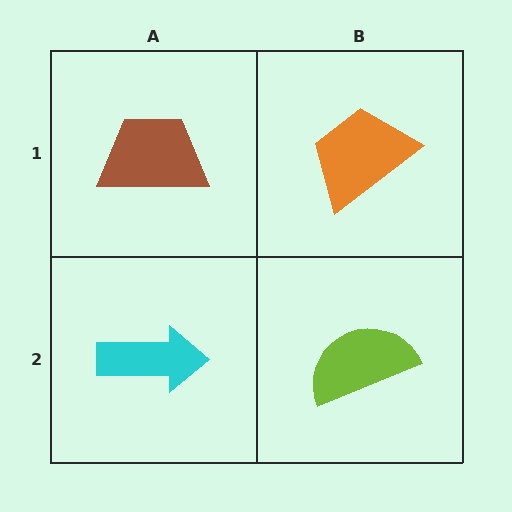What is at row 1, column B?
An orange trapezoid.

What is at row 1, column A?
A brown trapezoid.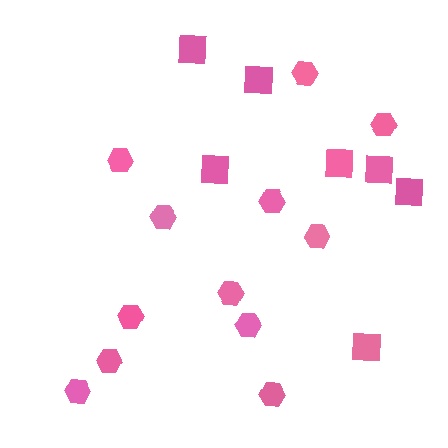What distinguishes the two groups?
There are 2 groups: one group of hexagons (12) and one group of squares (7).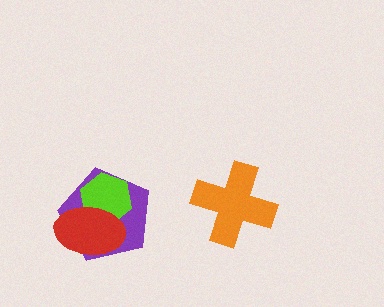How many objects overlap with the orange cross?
0 objects overlap with the orange cross.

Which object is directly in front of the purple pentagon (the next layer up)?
The lime hexagon is directly in front of the purple pentagon.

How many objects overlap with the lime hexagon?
2 objects overlap with the lime hexagon.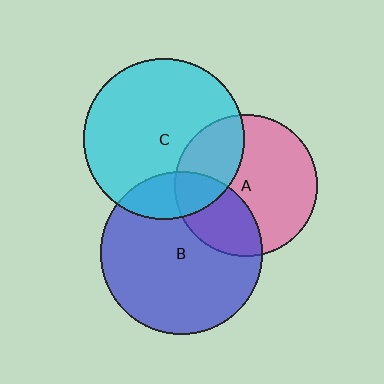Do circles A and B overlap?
Yes.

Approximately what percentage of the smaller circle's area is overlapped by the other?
Approximately 30%.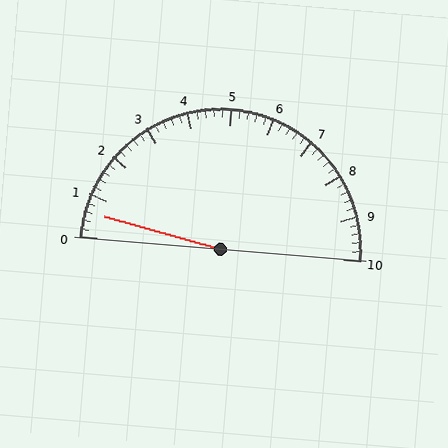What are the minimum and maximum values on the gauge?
The gauge ranges from 0 to 10.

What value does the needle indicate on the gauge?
The needle indicates approximately 0.6.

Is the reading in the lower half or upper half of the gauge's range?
The reading is in the lower half of the range (0 to 10).